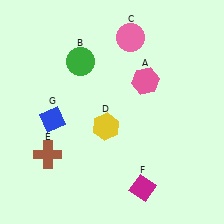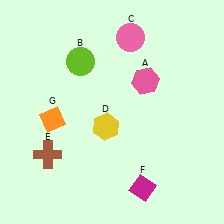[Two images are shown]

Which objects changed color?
B changed from green to lime. G changed from blue to orange.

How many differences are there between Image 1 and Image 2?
There are 2 differences between the two images.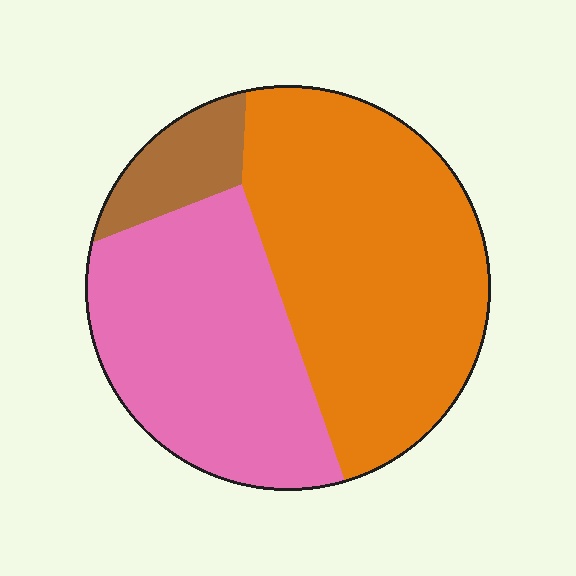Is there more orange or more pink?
Orange.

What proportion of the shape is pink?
Pink covers around 40% of the shape.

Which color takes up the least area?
Brown, at roughly 10%.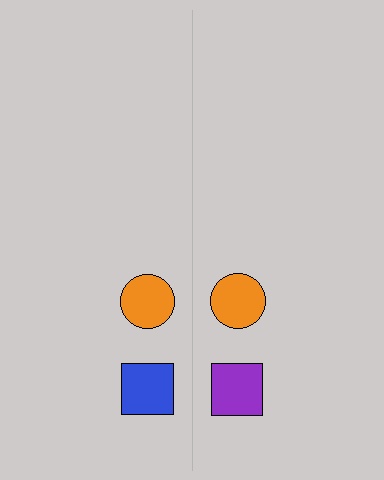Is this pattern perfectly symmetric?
No, the pattern is not perfectly symmetric. The purple square on the right side breaks the symmetry — its mirror counterpart is blue.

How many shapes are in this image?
There are 4 shapes in this image.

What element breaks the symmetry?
The purple square on the right side breaks the symmetry — its mirror counterpart is blue.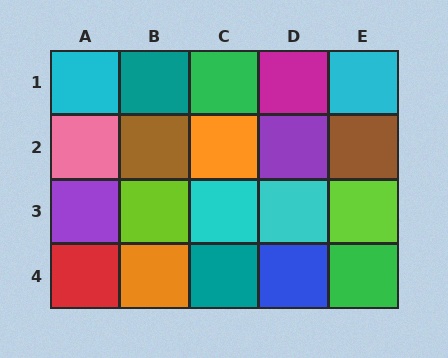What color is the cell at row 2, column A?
Pink.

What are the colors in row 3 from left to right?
Purple, lime, cyan, cyan, lime.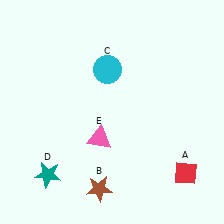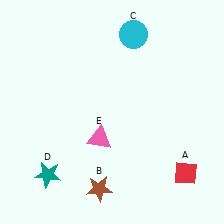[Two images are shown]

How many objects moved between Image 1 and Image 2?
1 object moved between the two images.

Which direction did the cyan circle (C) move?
The cyan circle (C) moved up.